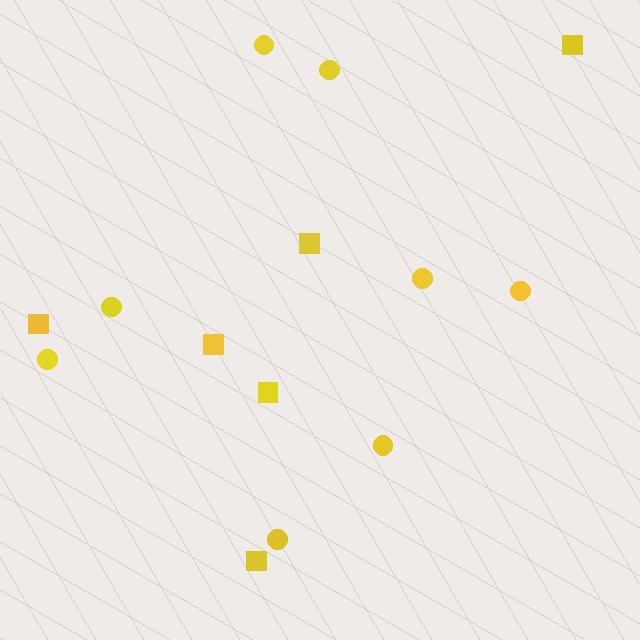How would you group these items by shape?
There are 2 groups: one group of circles (8) and one group of squares (6).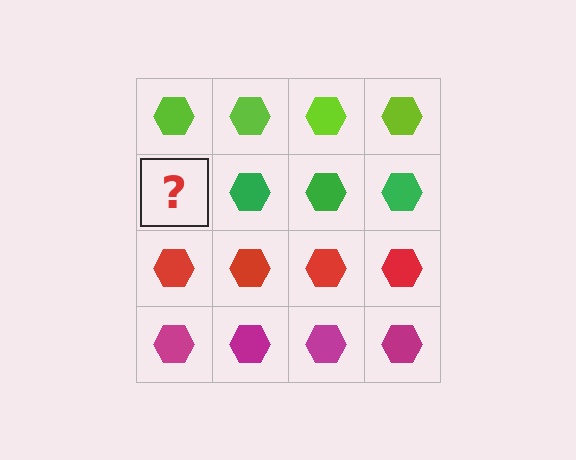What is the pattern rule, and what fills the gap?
The rule is that each row has a consistent color. The gap should be filled with a green hexagon.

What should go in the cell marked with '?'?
The missing cell should contain a green hexagon.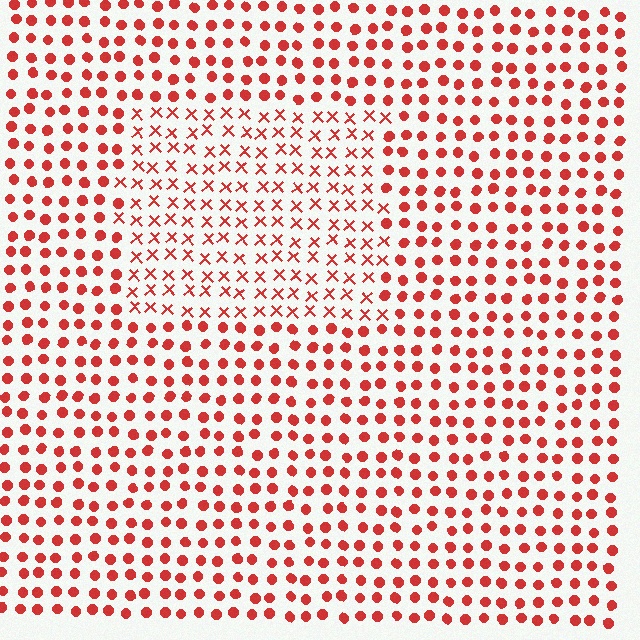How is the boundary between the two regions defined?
The boundary is defined by a change in element shape: X marks inside vs. circles outside. All elements share the same color and spacing.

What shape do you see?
I see a rectangle.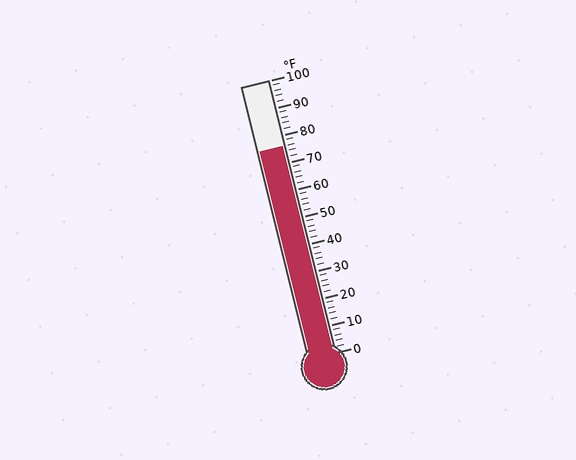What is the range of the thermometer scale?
The thermometer scale ranges from 0°F to 100°F.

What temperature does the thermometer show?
The thermometer shows approximately 76°F.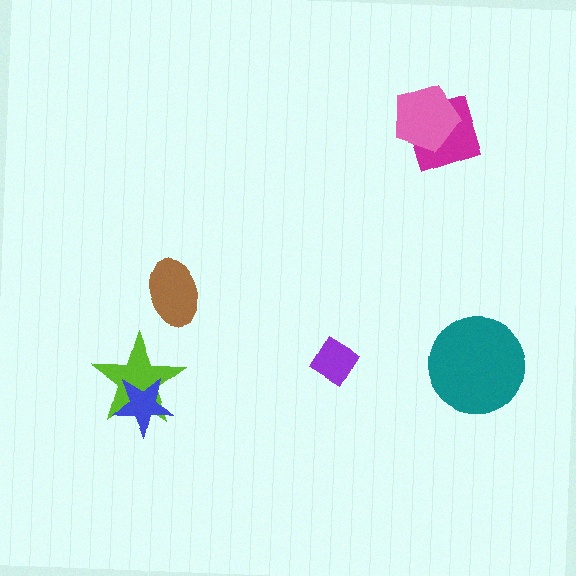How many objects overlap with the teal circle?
0 objects overlap with the teal circle.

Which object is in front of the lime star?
The blue star is in front of the lime star.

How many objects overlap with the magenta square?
1 object overlaps with the magenta square.